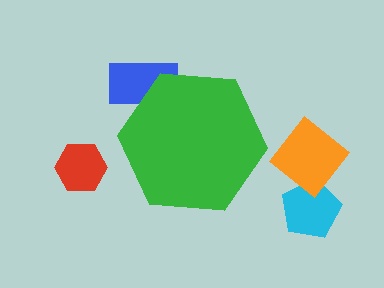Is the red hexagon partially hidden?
No, the red hexagon is fully visible.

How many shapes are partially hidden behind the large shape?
1 shape is partially hidden.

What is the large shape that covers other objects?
A green hexagon.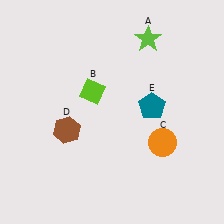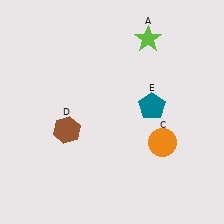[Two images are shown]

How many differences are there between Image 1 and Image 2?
There is 1 difference between the two images.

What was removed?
The lime diamond (B) was removed in Image 2.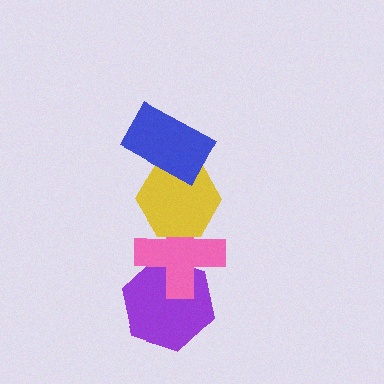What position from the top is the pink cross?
The pink cross is 3rd from the top.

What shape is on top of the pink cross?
The yellow hexagon is on top of the pink cross.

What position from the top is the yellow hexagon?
The yellow hexagon is 2nd from the top.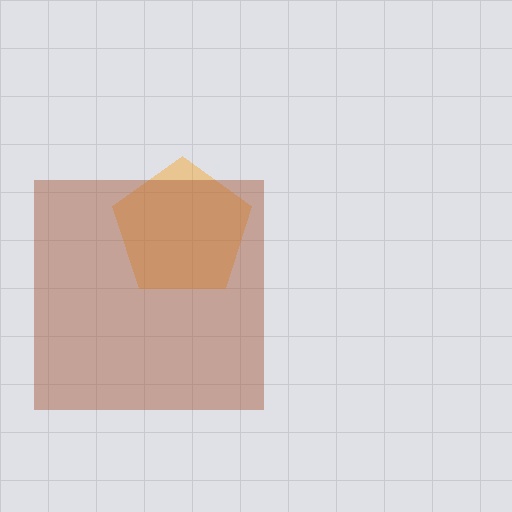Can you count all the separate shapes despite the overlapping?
Yes, there are 2 separate shapes.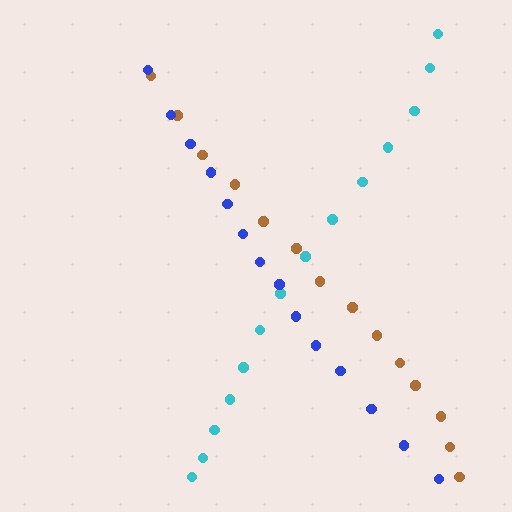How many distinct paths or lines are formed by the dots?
There are 3 distinct paths.